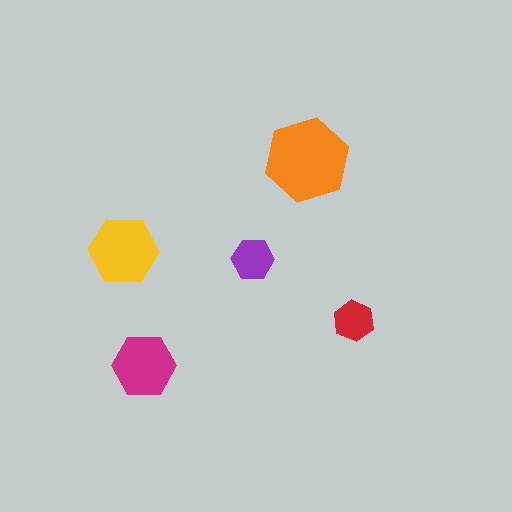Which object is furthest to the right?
The red hexagon is rightmost.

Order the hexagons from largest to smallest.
the orange one, the yellow one, the magenta one, the purple one, the red one.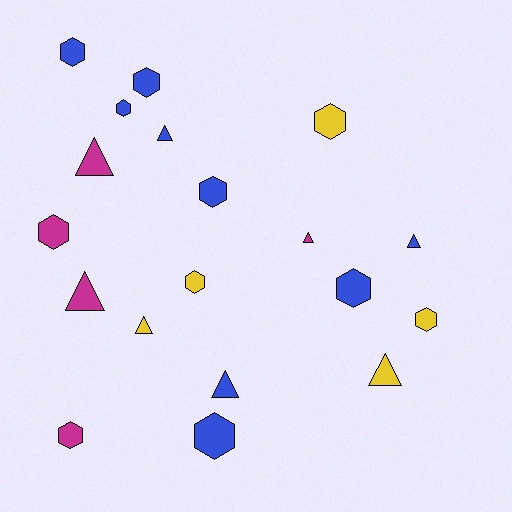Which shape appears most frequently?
Hexagon, with 11 objects.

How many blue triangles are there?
There are 3 blue triangles.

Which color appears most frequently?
Blue, with 9 objects.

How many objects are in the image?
There are 19 objects.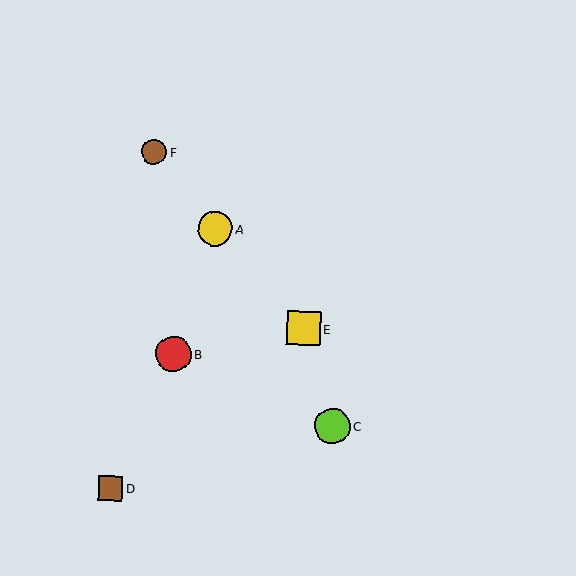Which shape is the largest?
The red circle (labeled B) is the largest.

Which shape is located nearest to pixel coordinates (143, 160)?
The brown circle (labeled F) at (154, 152) is nearest to that location.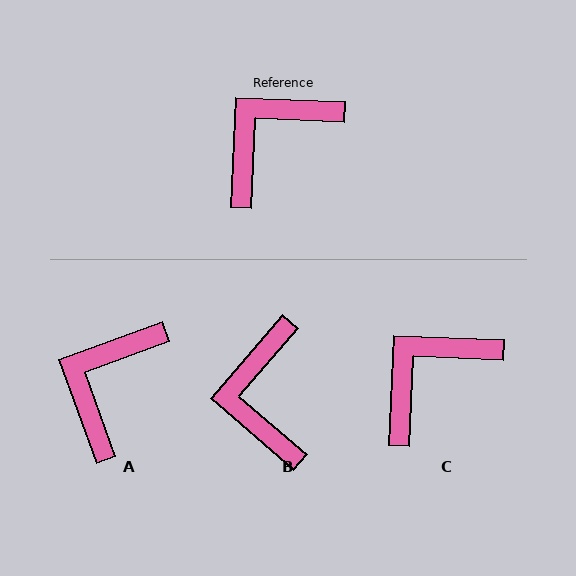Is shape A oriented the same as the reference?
No, it is off by about 22 degrees.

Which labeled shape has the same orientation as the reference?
C.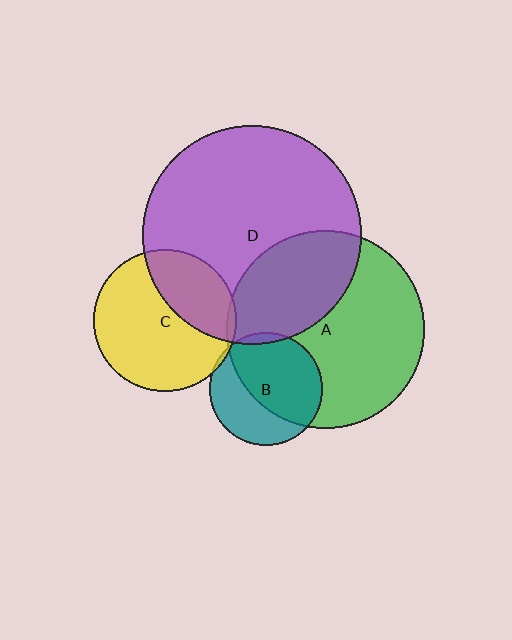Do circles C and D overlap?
Yes.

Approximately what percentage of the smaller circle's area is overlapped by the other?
Approximately 35%.